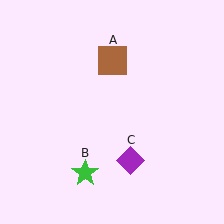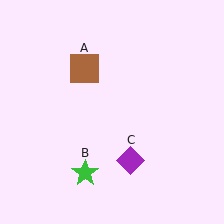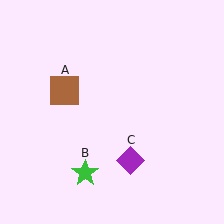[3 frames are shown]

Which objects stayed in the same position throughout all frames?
Green star (object B) and purple diamond (object C) remained stationary.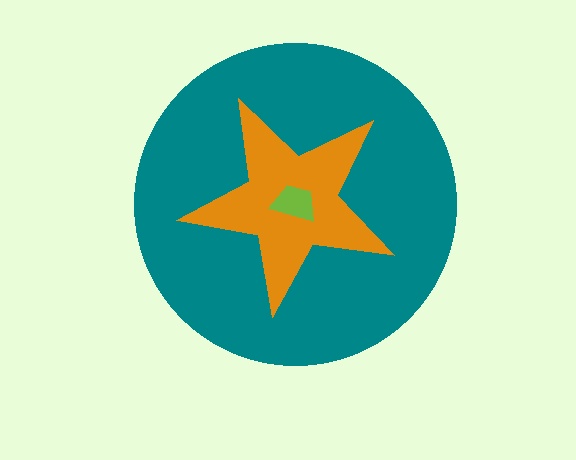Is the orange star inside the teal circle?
Yes.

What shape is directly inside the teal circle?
The orange star.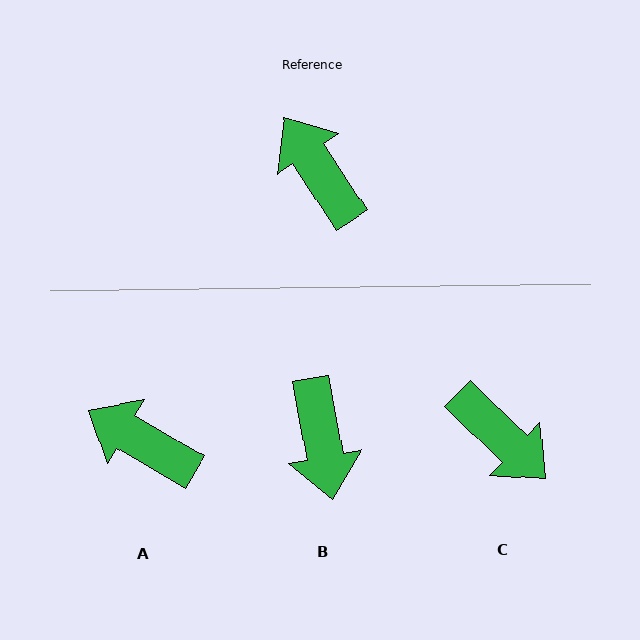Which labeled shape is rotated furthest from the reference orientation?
C, about 168 degrees away.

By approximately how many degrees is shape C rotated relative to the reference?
Approximately 168 degrees clockwise.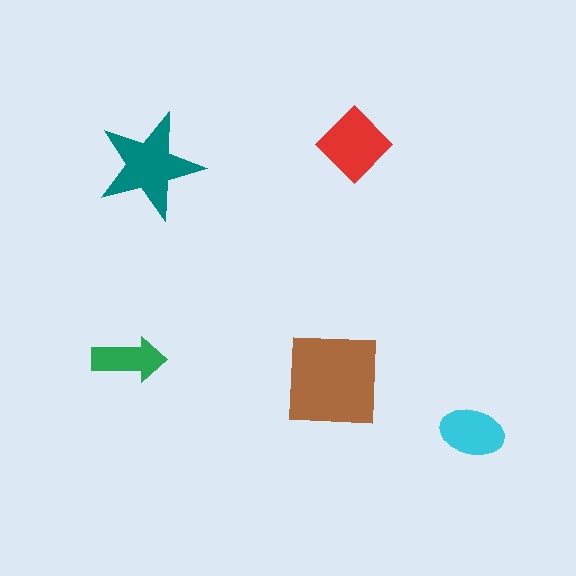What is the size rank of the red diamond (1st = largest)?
3rd.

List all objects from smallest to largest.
The green arrow, the cyan ellipse, the red diamond, the teal star, the brown square.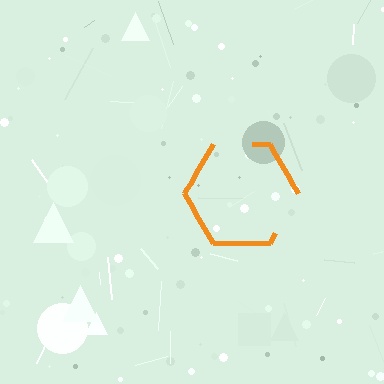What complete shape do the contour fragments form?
The contour fragments form a hexagon.